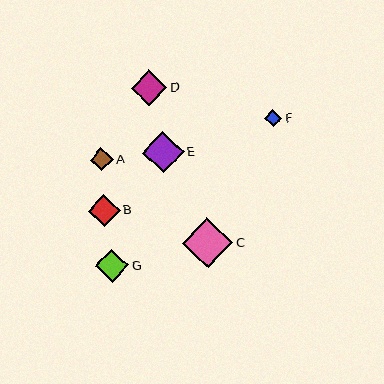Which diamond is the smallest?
Diamond F is the smallest with a size of approximately 18 pixels.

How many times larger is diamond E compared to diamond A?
Diamond E is approximately 1.8 times the size of diamond A.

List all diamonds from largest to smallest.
From largest to smallest: C, E, D, G, B, A, F.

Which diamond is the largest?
Diamond C is the largest with a size of approximately 50 pixels.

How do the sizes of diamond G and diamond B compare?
Diamond G and diamond B are approximately the same size.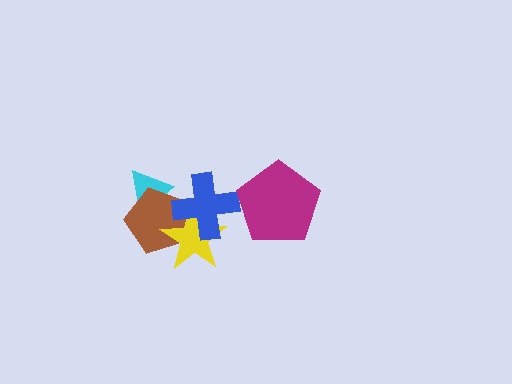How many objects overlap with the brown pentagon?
3 objects overlap with the brown pentagon.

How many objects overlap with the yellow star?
2 objects overlap with the yellow star.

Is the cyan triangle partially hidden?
Yes, it is partially covered by another shape.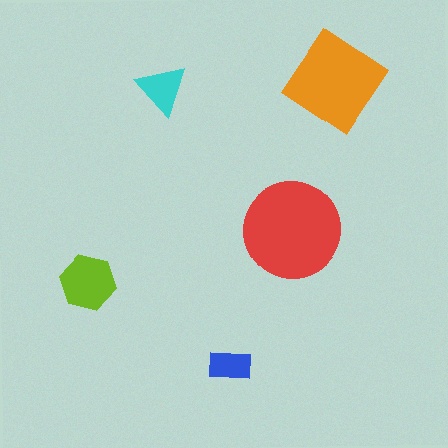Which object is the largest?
The red circle.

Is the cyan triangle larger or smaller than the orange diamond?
Smaller.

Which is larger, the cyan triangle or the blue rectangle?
The cyan triangle.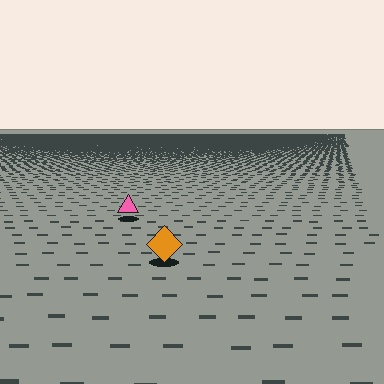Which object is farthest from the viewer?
The pink triangle is farthest from the viewer. It appears smaller and the ground texture around it is denser.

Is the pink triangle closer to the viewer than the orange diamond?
No. The orange diamond is closer — you can tell from the texture gradient: the ground texture is coarser near it.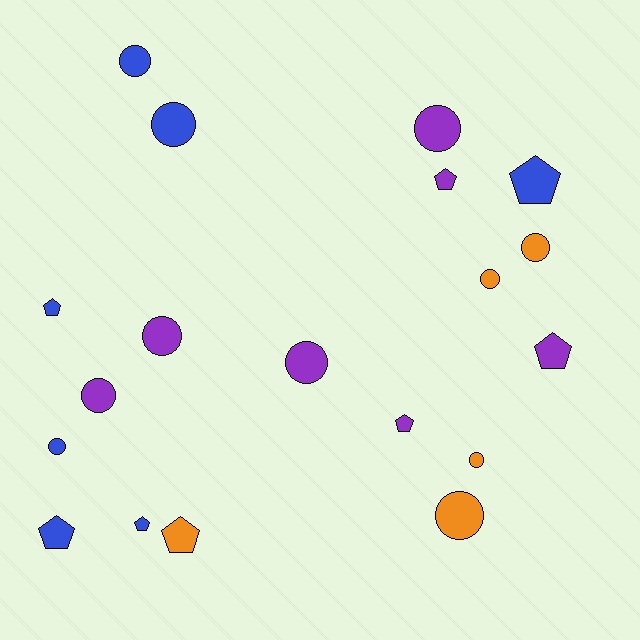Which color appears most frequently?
Blue, with 7 objects.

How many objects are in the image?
There are 19 objects.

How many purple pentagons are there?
There are 3 purple pentagons.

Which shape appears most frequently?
Circle, with 11 objects.